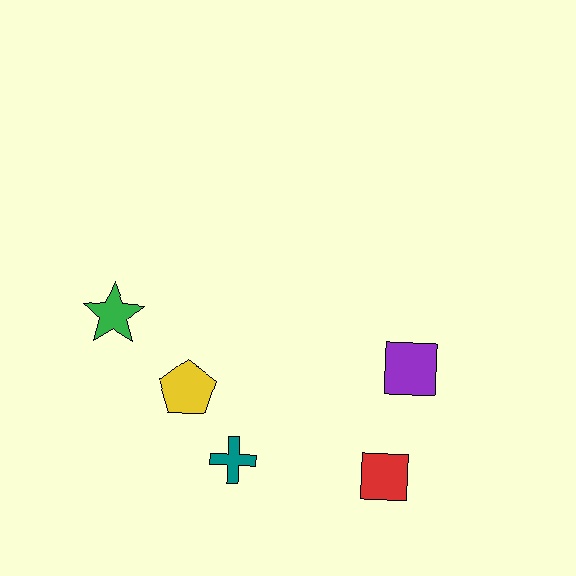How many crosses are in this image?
There is 1 cross.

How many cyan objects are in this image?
There are no cyan objects.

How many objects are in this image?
There are 5 objects.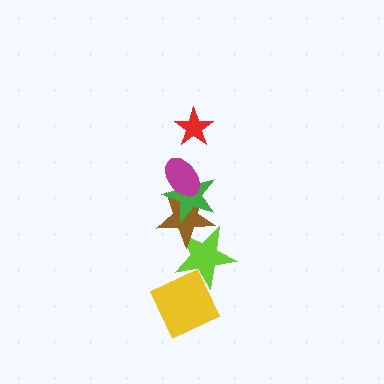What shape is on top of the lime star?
The brown star is on top of the lime star.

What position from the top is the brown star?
The brown star is 4th from the top.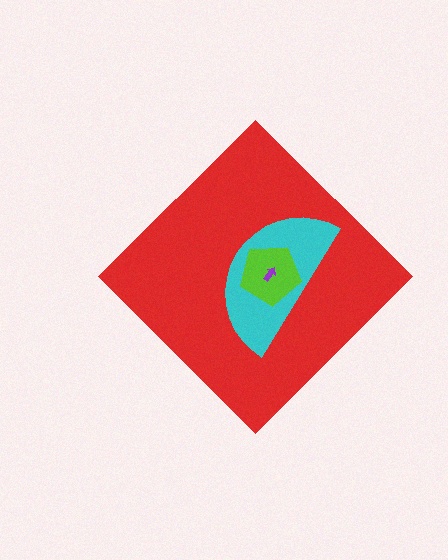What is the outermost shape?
The red diamond.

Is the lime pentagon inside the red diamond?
Yes.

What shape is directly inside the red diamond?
The cyan semicircle.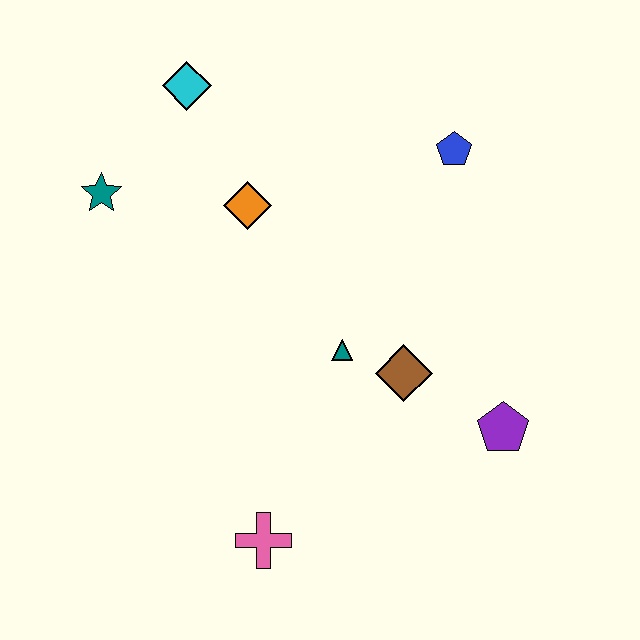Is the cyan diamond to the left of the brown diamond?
Yes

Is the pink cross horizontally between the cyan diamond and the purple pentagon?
Yes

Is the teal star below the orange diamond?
No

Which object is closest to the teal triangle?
The brown diamond is closest to the teal triangle.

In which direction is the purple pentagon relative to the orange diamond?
The purple pentagon is to the right of the orange diamond.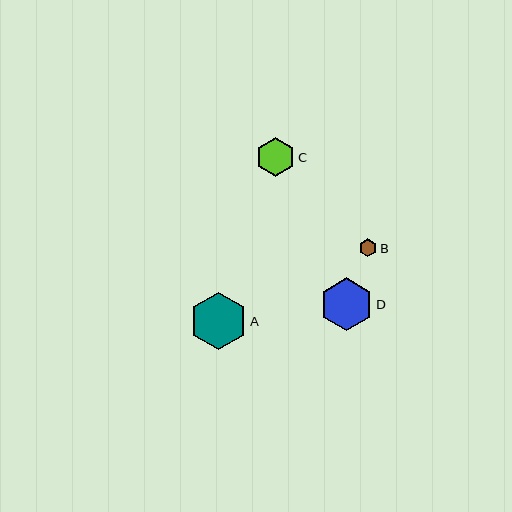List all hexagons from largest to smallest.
From largest to smallest: A, D, C, B.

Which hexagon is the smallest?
Hexagon B is the smallest with a size of approximately 18 pixels.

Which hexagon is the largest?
Hexagon A is the largest with a size of approximately 57 pixels.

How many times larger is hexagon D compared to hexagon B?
Hexagon D is approximately 2.9 times the size of hexagon B.